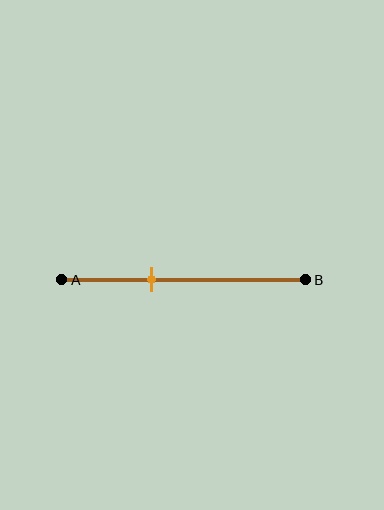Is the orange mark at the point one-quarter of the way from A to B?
No, the mark is at about 35% from A, not at the 25% one-quarter point.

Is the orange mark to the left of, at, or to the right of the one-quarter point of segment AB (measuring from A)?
The orange mark is to the right of the one-quarter point of segment AB.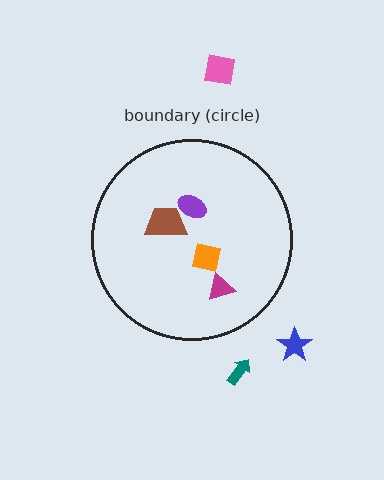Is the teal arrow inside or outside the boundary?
Outside.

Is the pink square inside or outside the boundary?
Outside.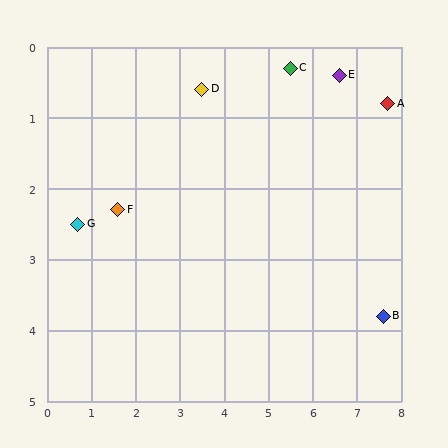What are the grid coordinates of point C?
Point C is at approximately (5.5, 0.3).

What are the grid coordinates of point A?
Point A is at approximately (7.7, 0.8).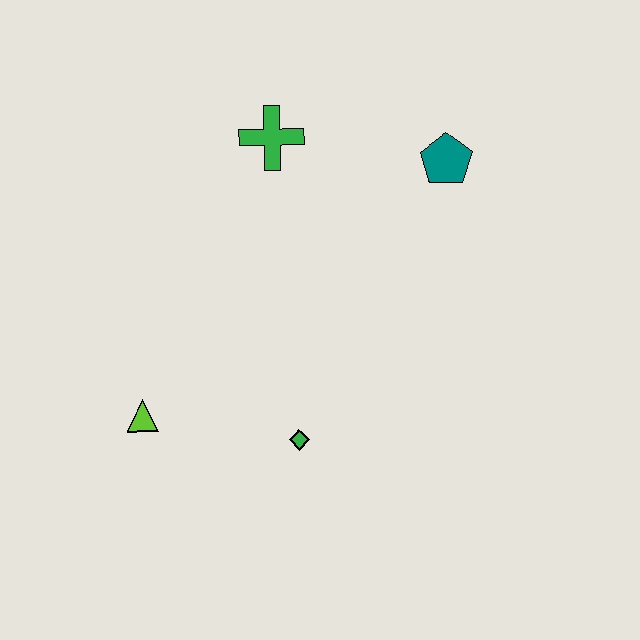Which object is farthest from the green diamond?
The teal pentagon is farthest from the green diamond.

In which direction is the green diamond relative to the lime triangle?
The green diamond is to the right of the lime triangle.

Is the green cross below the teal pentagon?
No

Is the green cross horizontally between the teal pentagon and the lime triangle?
Yes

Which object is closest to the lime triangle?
The green diamond is closest to the lime triangle.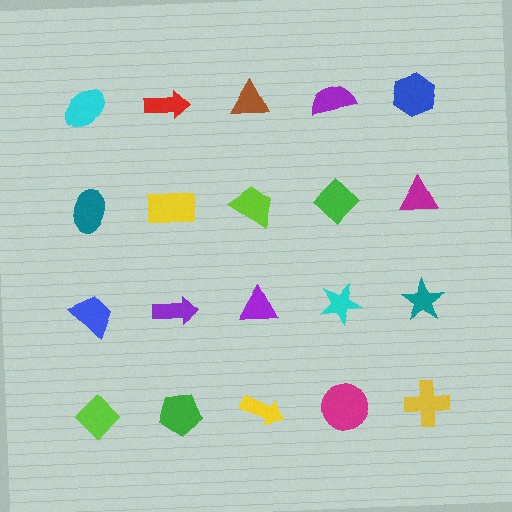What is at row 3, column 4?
A cyan star.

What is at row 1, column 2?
A red arrow.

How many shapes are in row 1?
5 shapes.